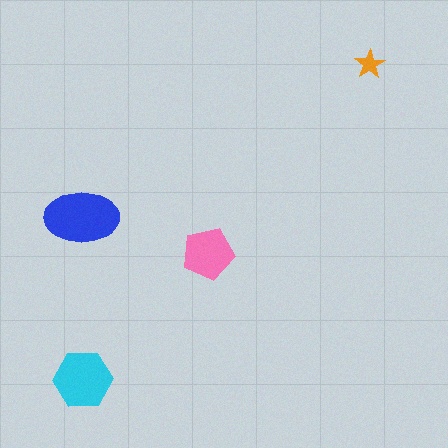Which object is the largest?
The blue ellipse.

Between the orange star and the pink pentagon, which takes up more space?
The pink pentagon.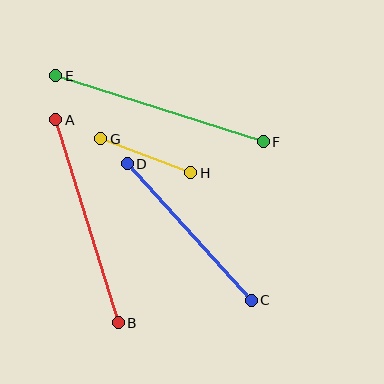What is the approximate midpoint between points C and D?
The midpoint is at approximately (189, 232) pixels.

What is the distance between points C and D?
The distance is approximately 184 pixels.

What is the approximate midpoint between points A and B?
The midpoint is at approximately (87, 221) pixels.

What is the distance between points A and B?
The distance is approximately 212 pixels.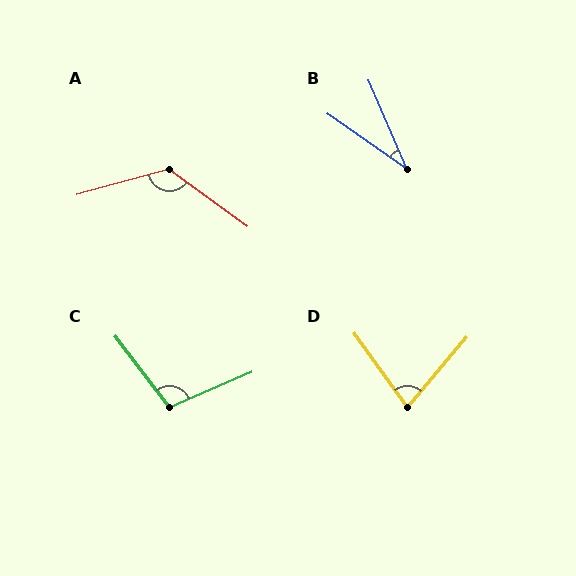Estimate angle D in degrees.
Approximately 76 degrees.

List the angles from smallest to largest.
B (32°), D (76°), C (104°), A (128°).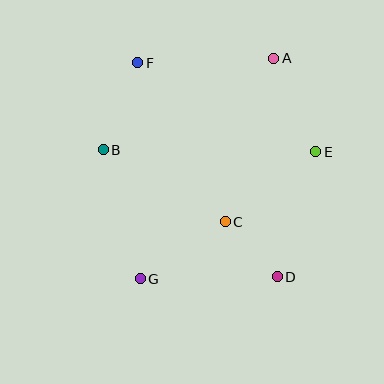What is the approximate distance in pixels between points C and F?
The distance between C and F is approximately 182 pixels.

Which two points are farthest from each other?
Points A and G are farthest from each other.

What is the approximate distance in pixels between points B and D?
The distance between B and D is approximately 215 pixels.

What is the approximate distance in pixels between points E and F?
The distance between E and F is approximately 199 pixels.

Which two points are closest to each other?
Points C and D are closest to each other.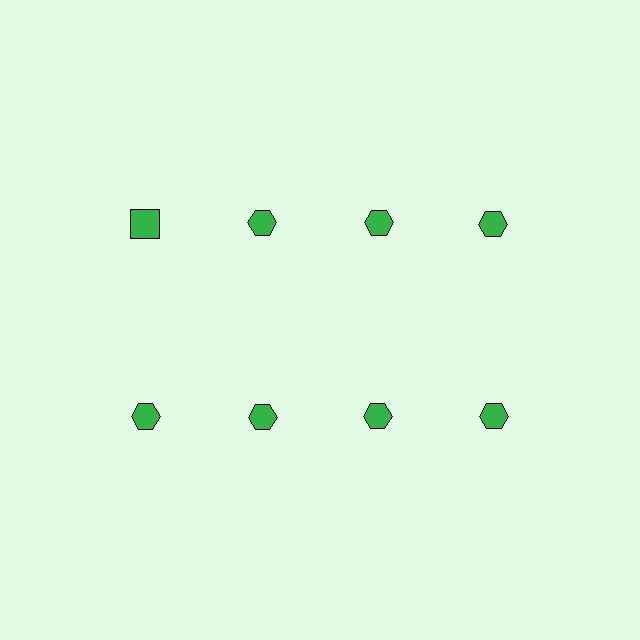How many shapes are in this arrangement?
There are 8 shapes arranged in a grid pattern.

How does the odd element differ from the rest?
It has a different shape: square instead of hexagon.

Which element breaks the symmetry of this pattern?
The green square in the top row, leftmost column breaks the symmetry. All other shapes are green hexagons.